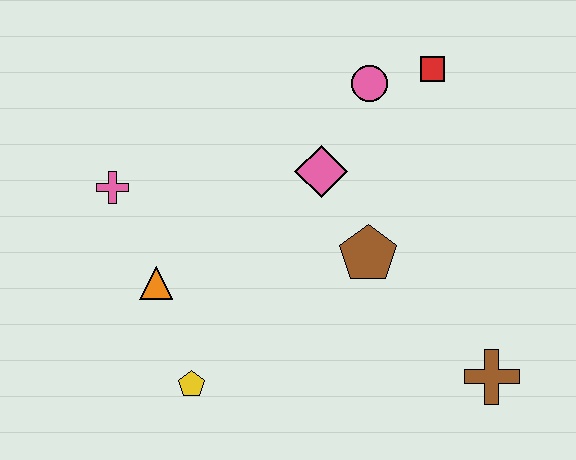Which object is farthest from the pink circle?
The yellow pentagon is farthest from the pink circle.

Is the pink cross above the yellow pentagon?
Yes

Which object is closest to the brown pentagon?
The pink diamond is closest to the brown pentagon.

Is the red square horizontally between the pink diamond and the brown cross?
Yes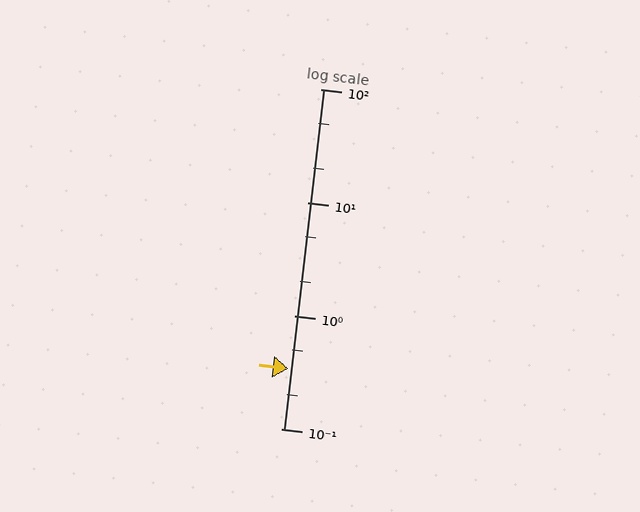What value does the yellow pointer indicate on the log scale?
The pointer indicates approximately 0.34.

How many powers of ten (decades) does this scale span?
The scale spans 3 decades, from 0.1 to 100.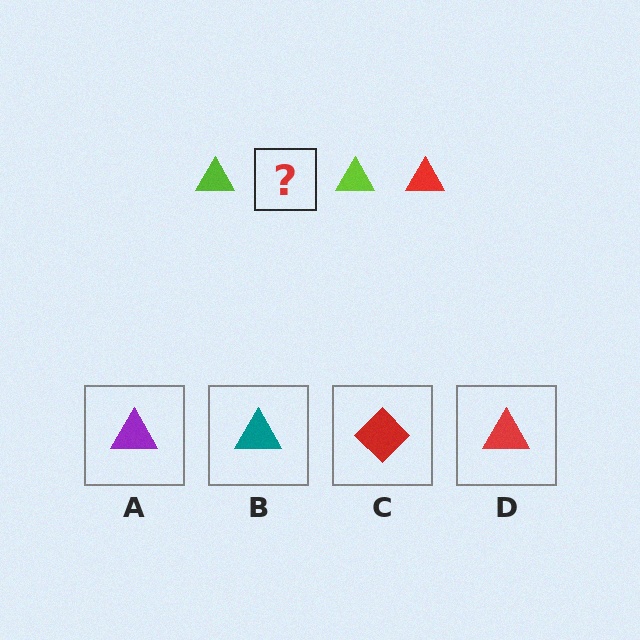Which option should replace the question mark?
Option D.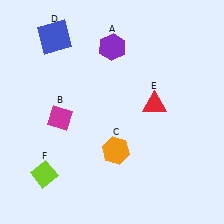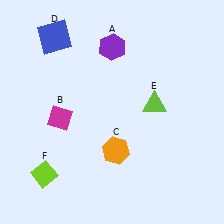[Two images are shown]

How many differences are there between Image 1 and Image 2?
There is 1 difference between the two images.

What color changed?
The triangle (E) changed from red in Image 1 to lime in Image 2.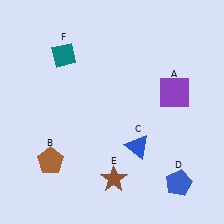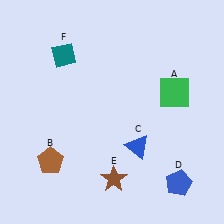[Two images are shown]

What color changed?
The square (A) changed from purple in Image 1 to green in Image 2.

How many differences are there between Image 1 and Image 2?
There is 1 difference between the two images.